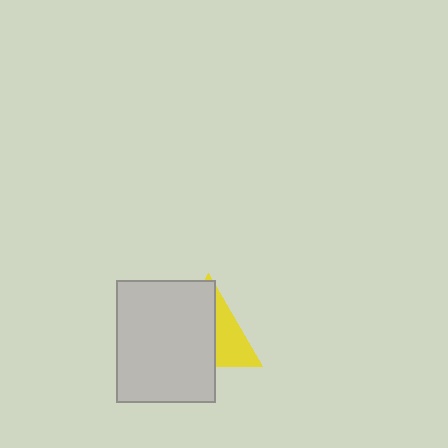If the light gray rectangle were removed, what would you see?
You would see the complete yellow triangle.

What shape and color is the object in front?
The object in front is a light gray rectangle.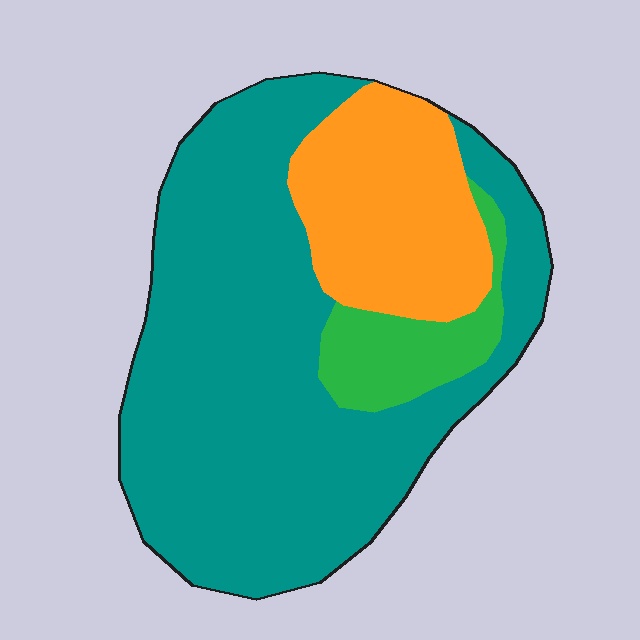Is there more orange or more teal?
Teal.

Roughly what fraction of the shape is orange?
Orange covers roughly 20% of the shape.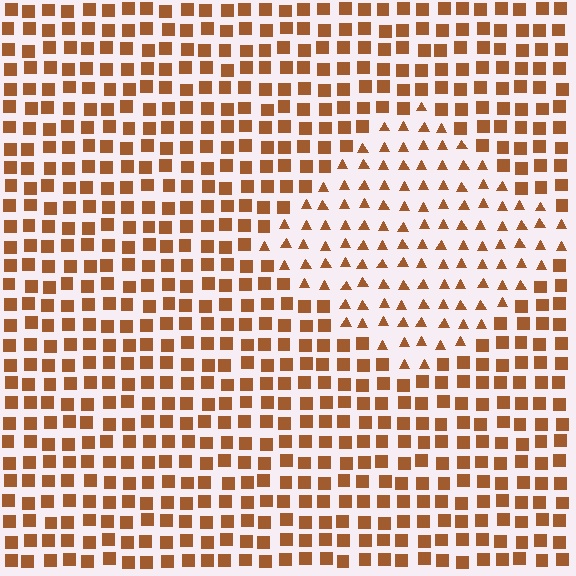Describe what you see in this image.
The image is filled with small brown elements arranged in a uniform grid. A diamond-shaped region contains triangles, while the surrounding area contains squares. The boundary is defined purely by the change in element shape.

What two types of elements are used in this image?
The image uses triangles inside the diamond region and squares outside it.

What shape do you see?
I see a diamond.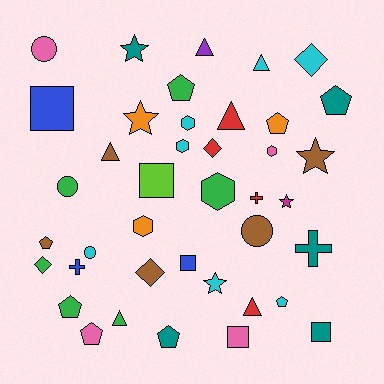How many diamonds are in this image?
There are 4 diamonds.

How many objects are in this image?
There are 40 objects.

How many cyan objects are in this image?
There are 7 cyan objects.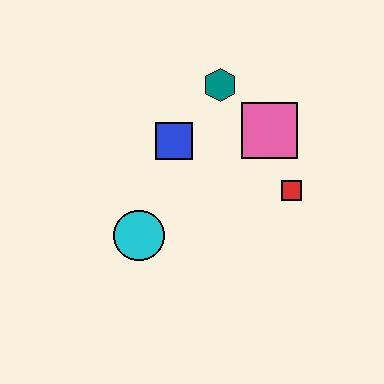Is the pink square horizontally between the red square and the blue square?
Yes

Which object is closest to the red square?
The pink square is closest to the red square.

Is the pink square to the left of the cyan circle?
No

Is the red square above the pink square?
No